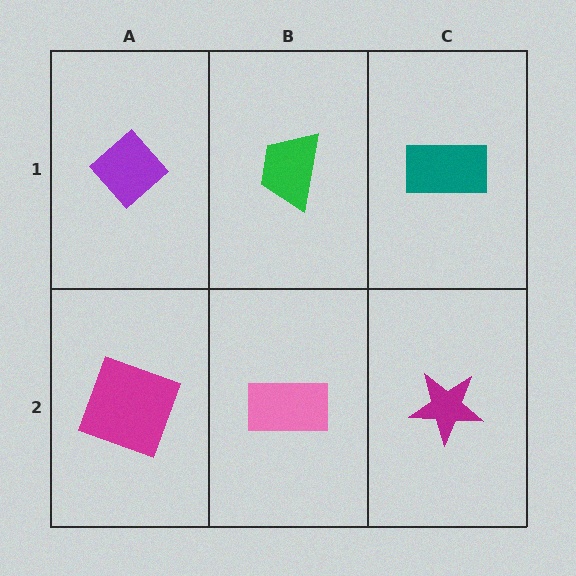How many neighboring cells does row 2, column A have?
2.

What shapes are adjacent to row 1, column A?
A magenta square (row 2, column A), a green trapezoid (row 1, column B).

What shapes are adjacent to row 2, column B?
A green trapezoid (row 1, column B), a magenta square (row 2, column A), a magenta star (row 2, column C).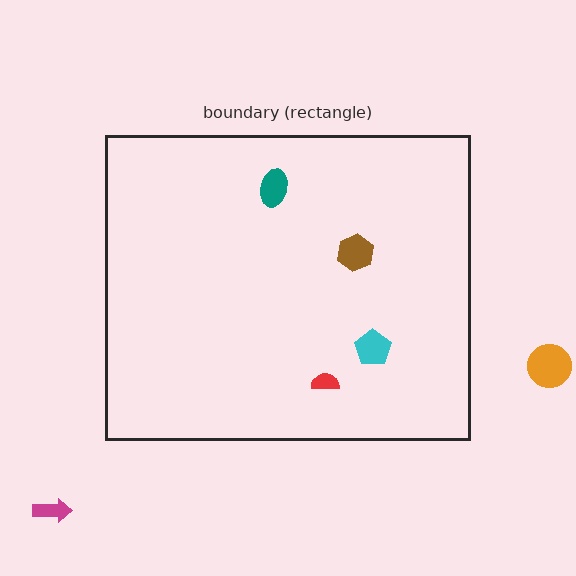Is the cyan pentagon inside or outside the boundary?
Inside.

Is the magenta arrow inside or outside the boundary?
Outside.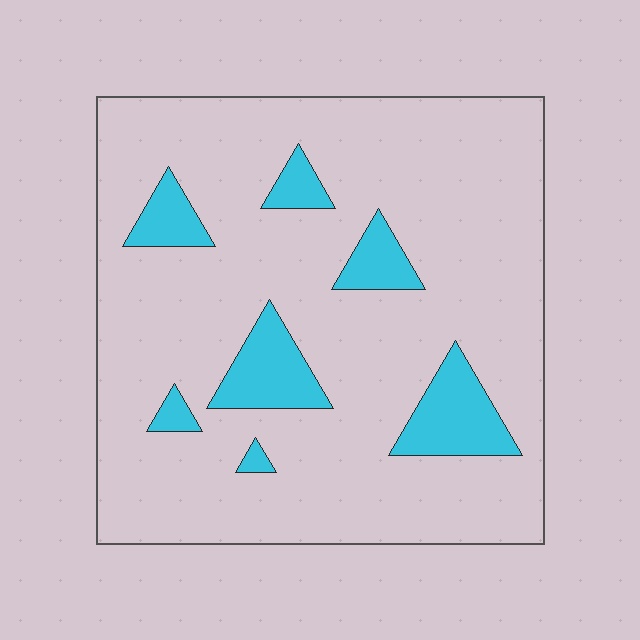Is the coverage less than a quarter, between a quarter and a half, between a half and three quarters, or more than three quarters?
Less than a quarter.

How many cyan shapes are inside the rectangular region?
7.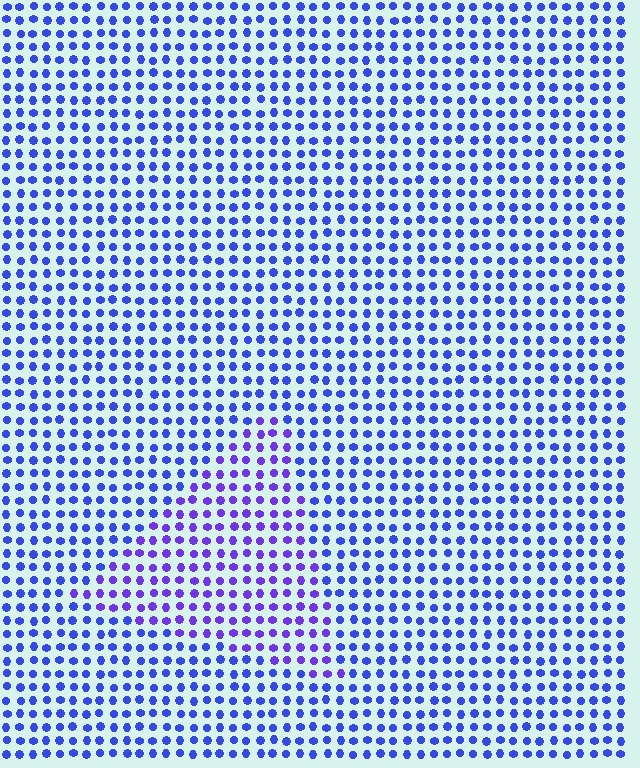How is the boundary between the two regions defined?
The boundary is defined purely by a slight shift in hue (about 28 degrees). Spacing, size, and orientation are identical on both sides.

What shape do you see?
I see a triangle.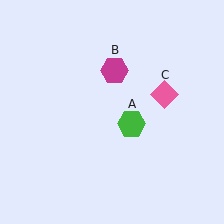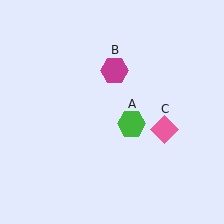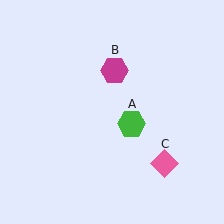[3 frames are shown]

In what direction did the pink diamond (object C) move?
The pink diamond (object C) moved down.